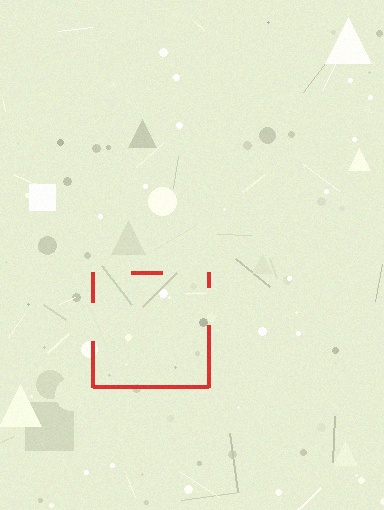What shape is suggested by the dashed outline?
The dashed outline suggests a square.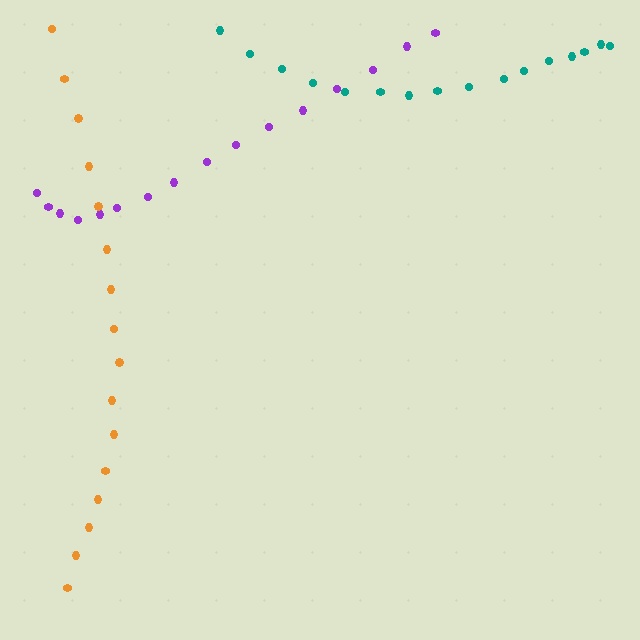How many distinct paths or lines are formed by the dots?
There are 3 distinct paths.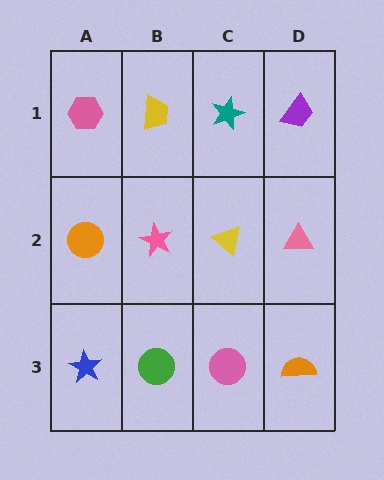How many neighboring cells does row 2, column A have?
3.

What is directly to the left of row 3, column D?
A pink circle.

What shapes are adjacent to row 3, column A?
An orange circle (row 2, column A), a green circle (row 3, column B).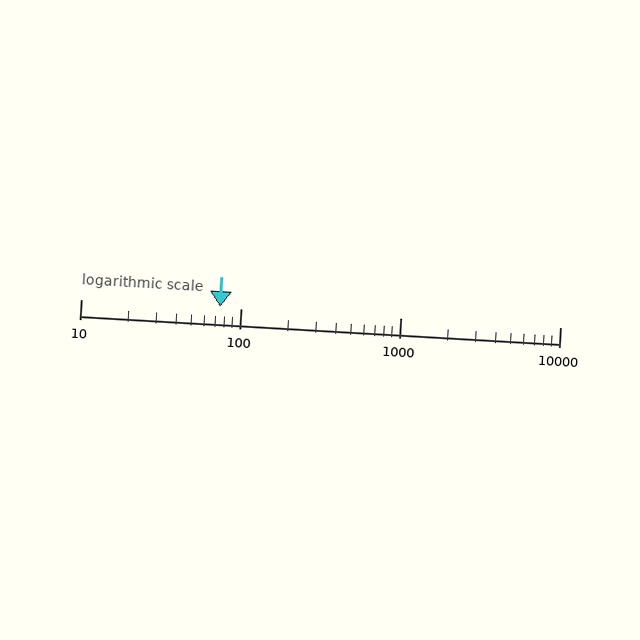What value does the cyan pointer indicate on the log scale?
The pointer indicates approximately 74.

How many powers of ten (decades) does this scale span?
The scale spans 3 decades, from 10 to 10000.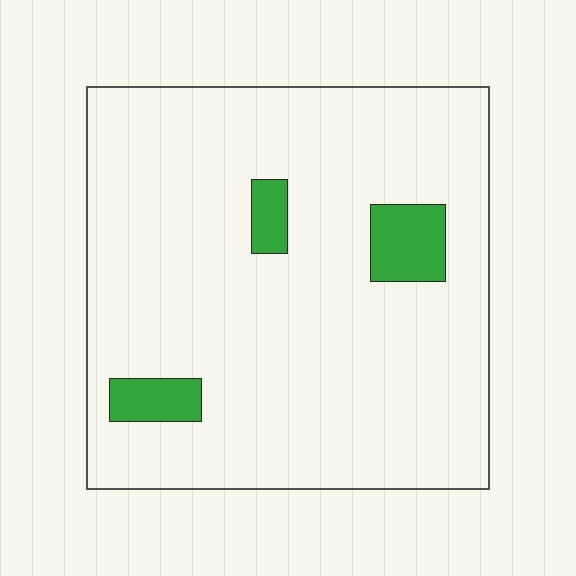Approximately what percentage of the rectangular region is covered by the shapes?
Approximately 10%.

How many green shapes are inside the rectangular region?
3.